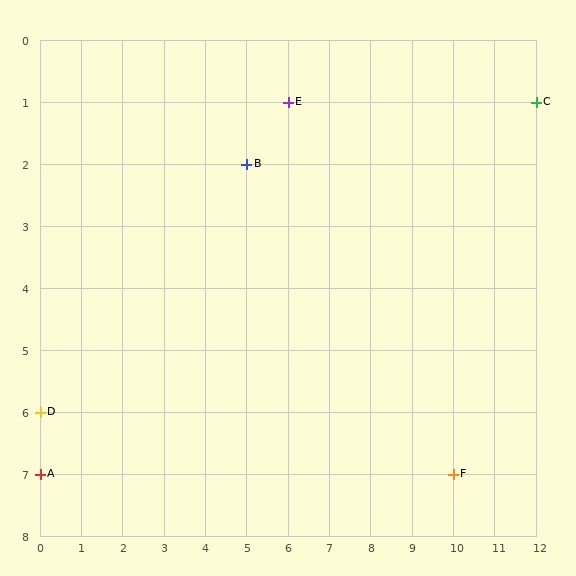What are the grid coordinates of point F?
Point F is at grid coordinates (10, 7).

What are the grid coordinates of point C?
Point C is at grid coordinates (12, 1).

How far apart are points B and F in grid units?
Points B and F are 5 columns and 5 rows apart (about 7.1 grid units diagonally).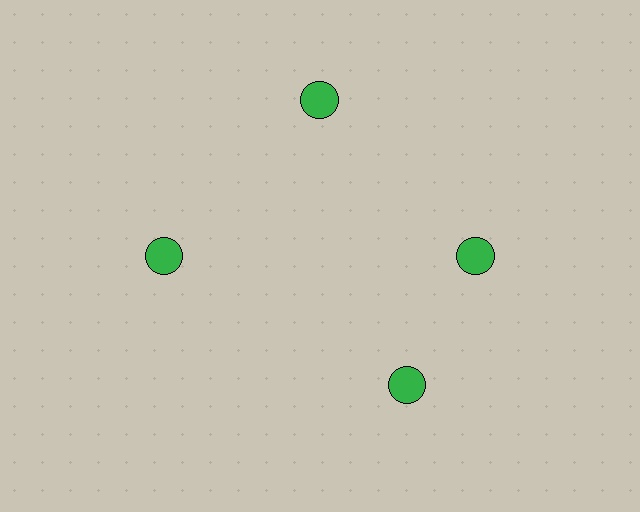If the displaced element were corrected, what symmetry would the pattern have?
It would have 4-fold rotational symmetry — the pattern would map onto itself every 90 degrees.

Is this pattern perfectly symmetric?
No. The 4 green circles are arranged in a ring, but one element near the 6 o'clock position is rotated out of alignment along the ring, breaking the 4-fold rotational symmetry.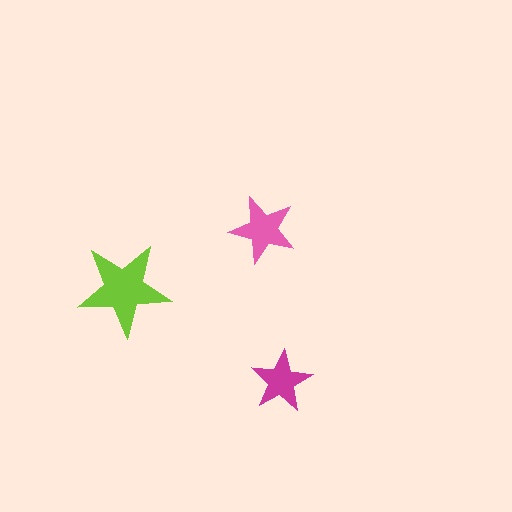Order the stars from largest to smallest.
the lime one, the pink one, the magenta one.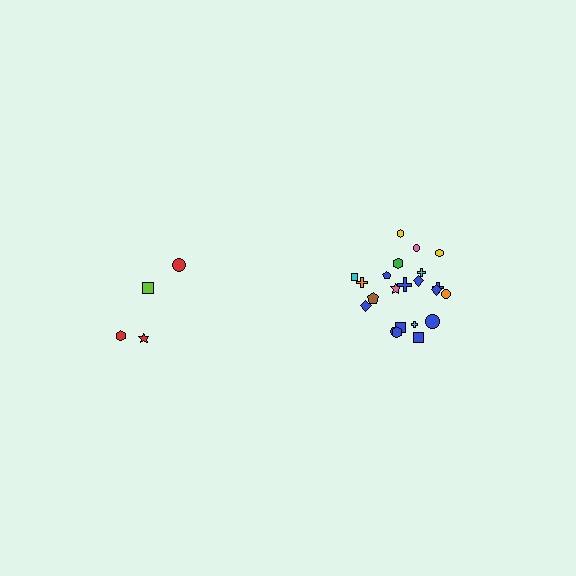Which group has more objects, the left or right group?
The right group.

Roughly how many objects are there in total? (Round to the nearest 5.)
Roughly 25 objects in total.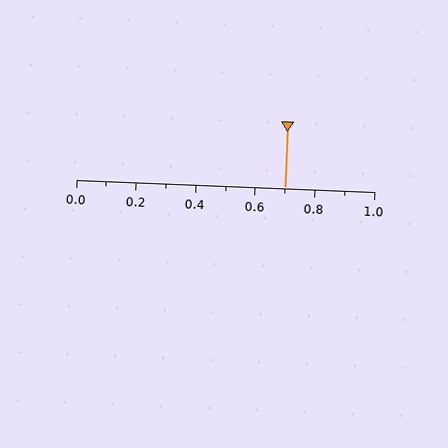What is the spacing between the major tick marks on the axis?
The major ticks are spaced 0.2 apart.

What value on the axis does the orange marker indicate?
The marker indicates approximately 0.7.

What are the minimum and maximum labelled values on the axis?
The axis runs from 0.0 to 1.0.